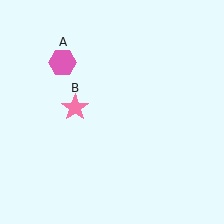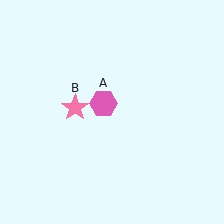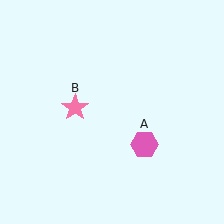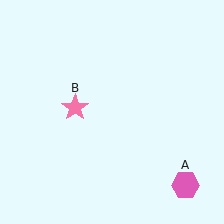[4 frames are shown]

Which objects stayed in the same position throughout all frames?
Pink star (object B) remained stationary.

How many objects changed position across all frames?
1 object changed position: pink hexagon (object A).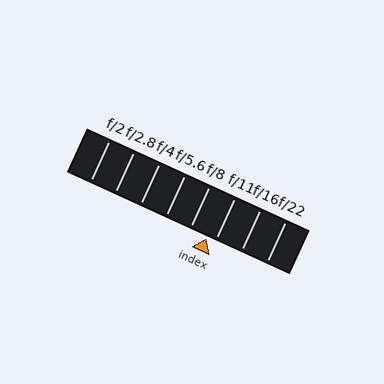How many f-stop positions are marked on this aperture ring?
There are 8 f-stop positions marked.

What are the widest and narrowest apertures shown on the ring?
The widest aperture shown is f/2 and the narrowest is f/22.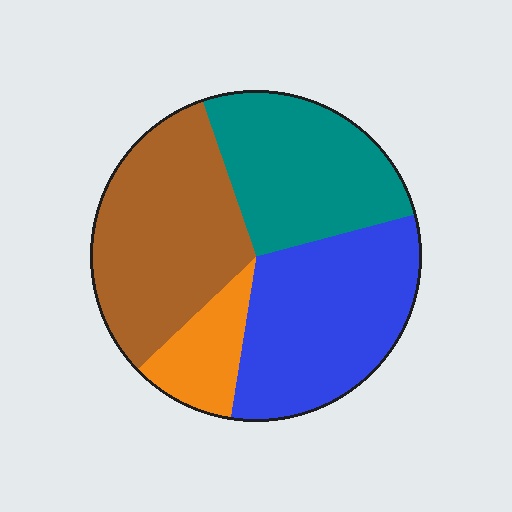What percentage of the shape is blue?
Blue covers roughly 30% of the shape.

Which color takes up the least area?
Orange, at roughly 10%.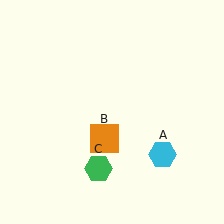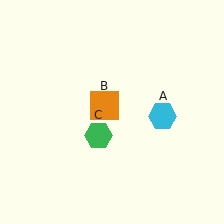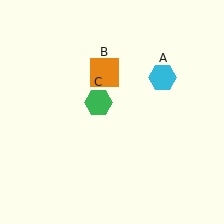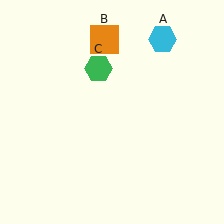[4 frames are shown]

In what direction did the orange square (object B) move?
The orange square (object B) moved up.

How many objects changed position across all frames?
3 objects changed position: cyan hexagon (object A), orange square (object B), green hexagon (object C).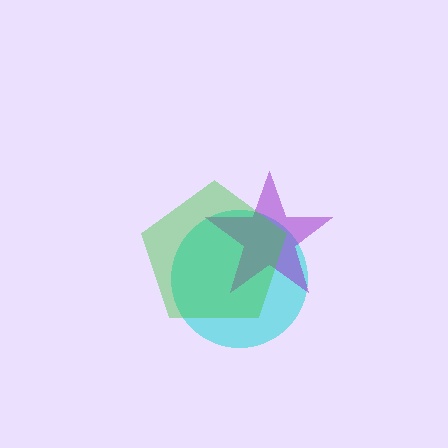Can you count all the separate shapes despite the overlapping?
Yes, there are 3 separate shapes.